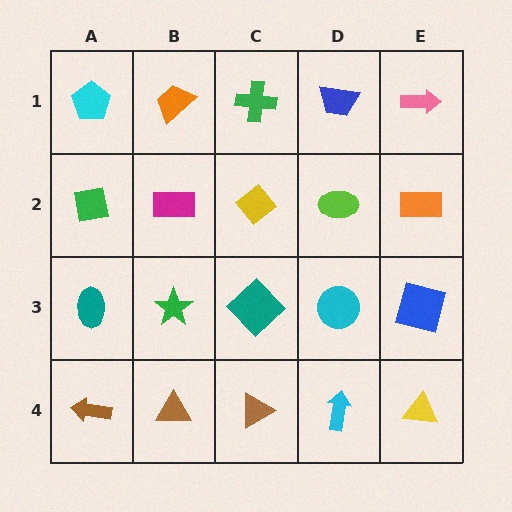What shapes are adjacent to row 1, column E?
An orange rectangle (row 2, column E), a blue trapezoid (row 1, column D).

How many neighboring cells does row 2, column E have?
3.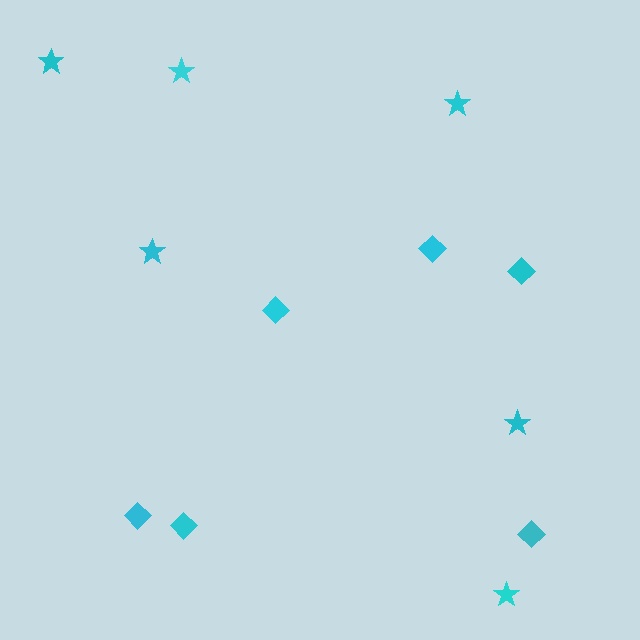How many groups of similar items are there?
There are 2 groups: one group of stars (6) and one group of diamonds (6).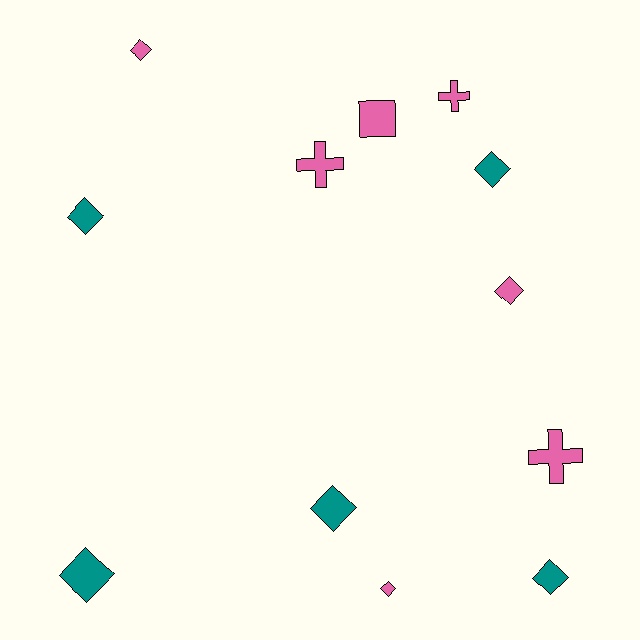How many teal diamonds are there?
There are 5 teal diamonds.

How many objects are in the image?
There are 12 objects.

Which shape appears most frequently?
Diamond, with 8 objects.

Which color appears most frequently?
Pink, with 7 objects.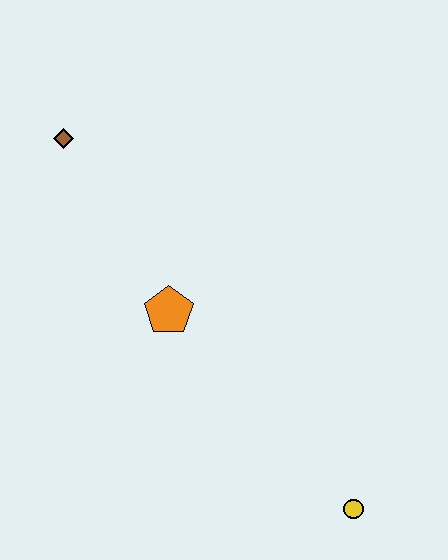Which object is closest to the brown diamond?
The orange pentagon is closest to the brown diamond.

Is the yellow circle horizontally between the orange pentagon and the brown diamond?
No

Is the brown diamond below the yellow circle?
No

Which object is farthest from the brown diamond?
The yellow circle is farthest from the brown diamond.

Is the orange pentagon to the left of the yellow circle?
Yes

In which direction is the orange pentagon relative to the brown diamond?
The orange pentagon is below the brown diamond.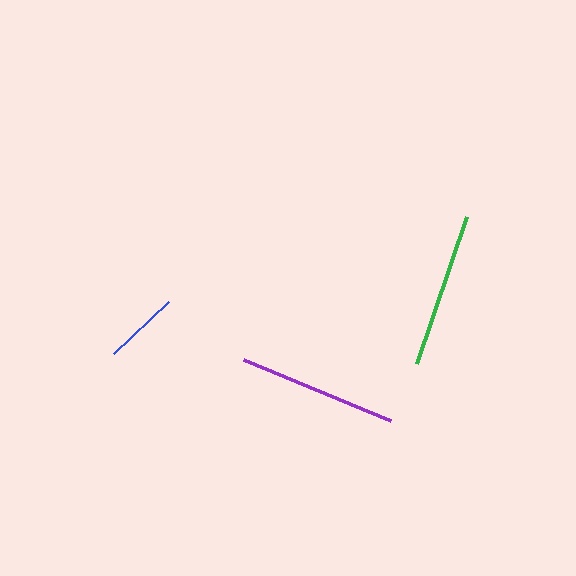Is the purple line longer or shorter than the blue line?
The purple line is longer than the blue line.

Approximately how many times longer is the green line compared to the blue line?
The green line is approximately 2.1 times the length of the blue line.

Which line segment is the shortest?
The blue line is the shortest at approximately 75 pixels.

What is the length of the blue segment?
The blue segment is approximately 75 pixels long.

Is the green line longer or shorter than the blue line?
The green line is longer than the blue line.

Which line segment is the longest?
The purple line is the longest at approximately 158 pixels.